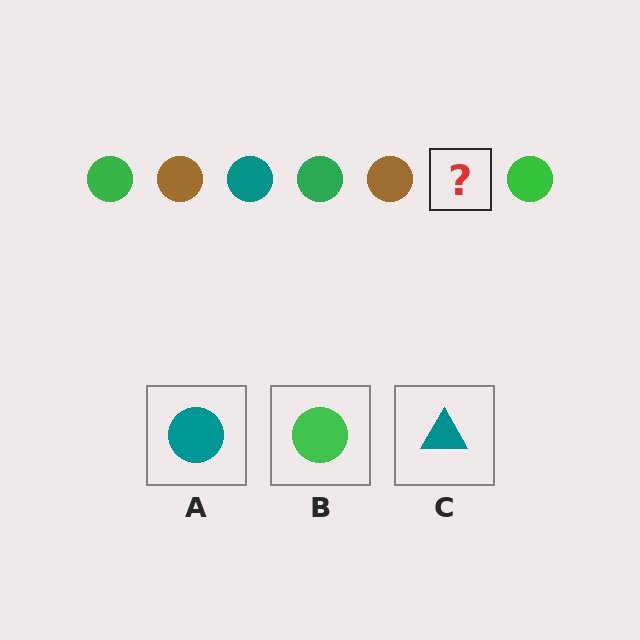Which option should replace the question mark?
Option A.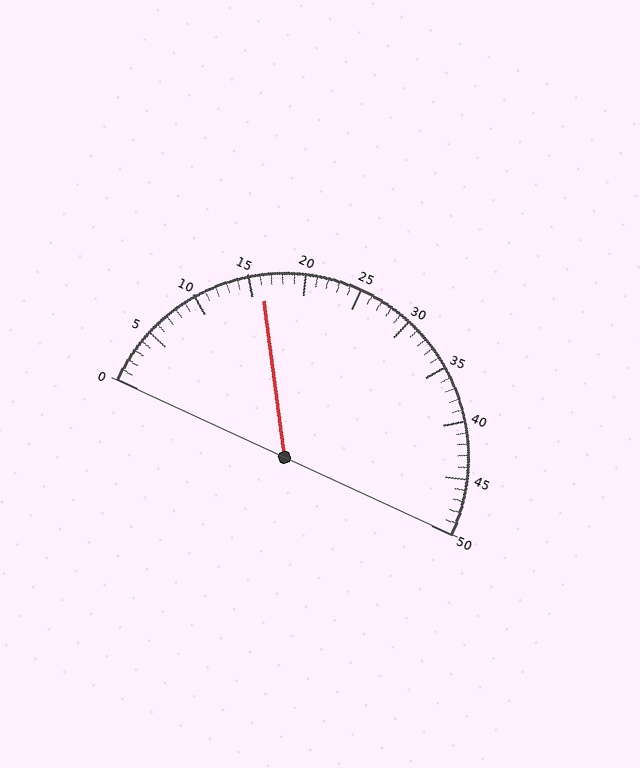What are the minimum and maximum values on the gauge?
The gauge ranges from 0 to 50.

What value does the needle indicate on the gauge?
The needle indicates approximately 16.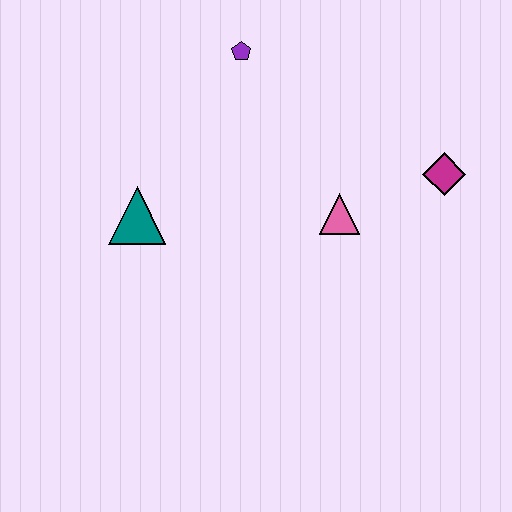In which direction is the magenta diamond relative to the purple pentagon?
The magenta diamond is to the right of the purple pentagon.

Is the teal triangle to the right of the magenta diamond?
No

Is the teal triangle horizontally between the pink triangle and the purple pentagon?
No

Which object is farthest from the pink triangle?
The teal triangle is farthest from the pink triangle.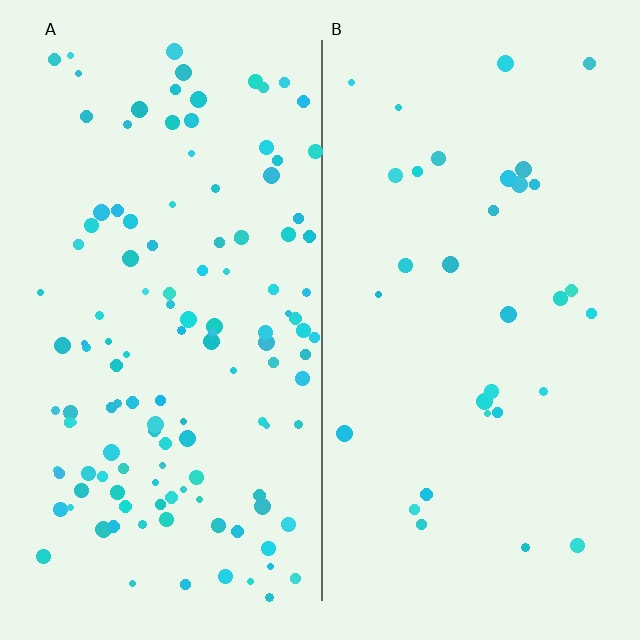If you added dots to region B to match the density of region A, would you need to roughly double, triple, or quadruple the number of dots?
Approximately quadruple.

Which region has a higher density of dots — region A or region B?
A (the left).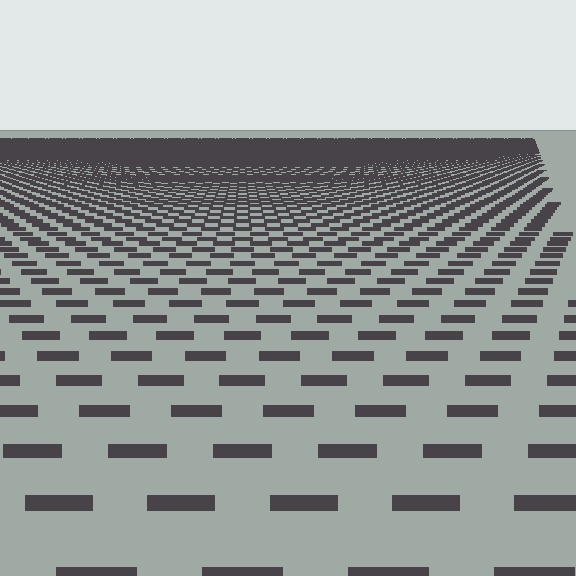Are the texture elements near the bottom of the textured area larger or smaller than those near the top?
Larger. Near the bottom, elements are closer to the viewer and appear at a bigger on-screen size.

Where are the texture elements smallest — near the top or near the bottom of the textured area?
Near the top.